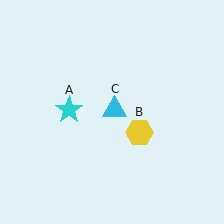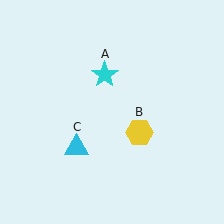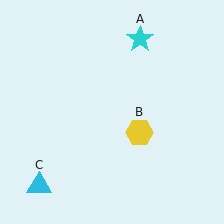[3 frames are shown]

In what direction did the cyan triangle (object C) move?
The cyan triangle (object C) moved down and to the left.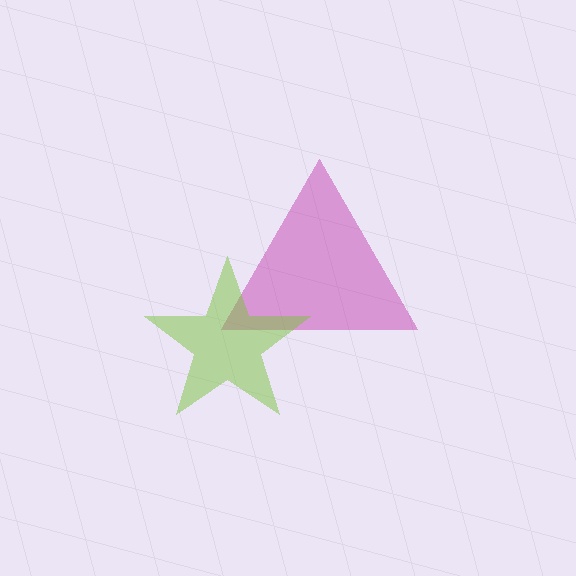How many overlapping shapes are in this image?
There are 2 overlapping shapes in the image.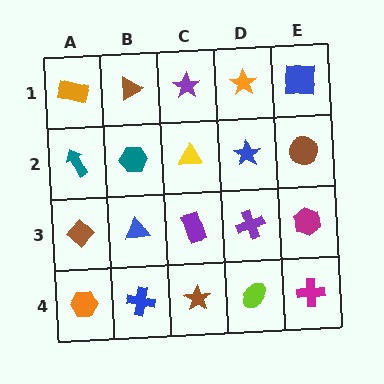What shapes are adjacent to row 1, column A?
A teal arrow (row 2, column A), a brown triangle (row 1, column B).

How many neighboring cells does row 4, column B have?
3.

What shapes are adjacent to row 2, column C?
A purple star (row 1, column C), a purple rectangle (row 3, column C), a teal hexagon (row 2, column B), a blue star (row 2, column D).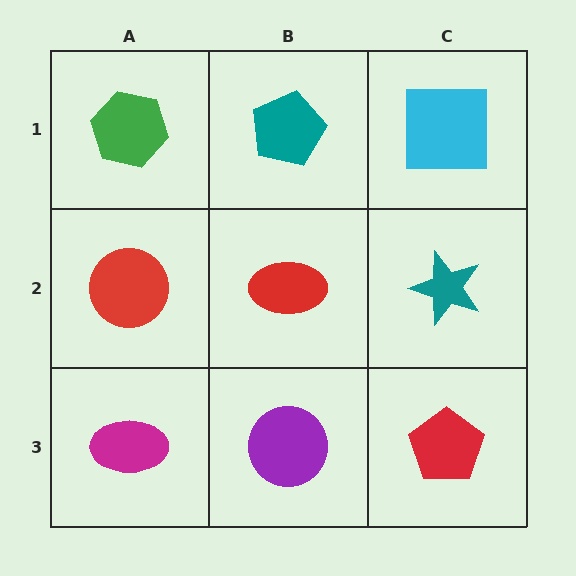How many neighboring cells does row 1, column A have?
2.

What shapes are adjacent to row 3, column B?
A red ellipse (row 2, column B), a magenta ellipse (row 3, column A), a red pentagon (row 3, column C).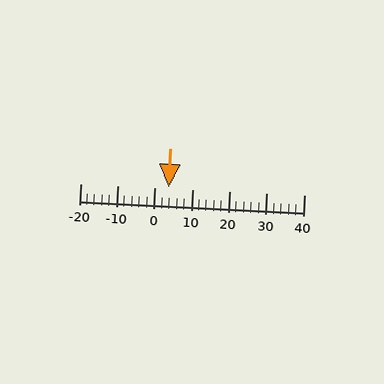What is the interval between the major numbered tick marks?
The major tick marks are spaced 10 units apart.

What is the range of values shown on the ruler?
The ruler shows values from -20 to 40.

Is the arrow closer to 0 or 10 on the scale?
The arrow is closer to 0.